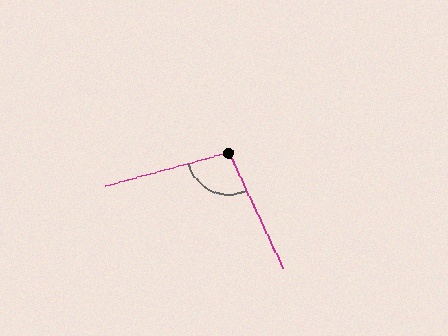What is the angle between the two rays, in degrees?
Approximately 100 degrees.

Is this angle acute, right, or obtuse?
It is obtuse.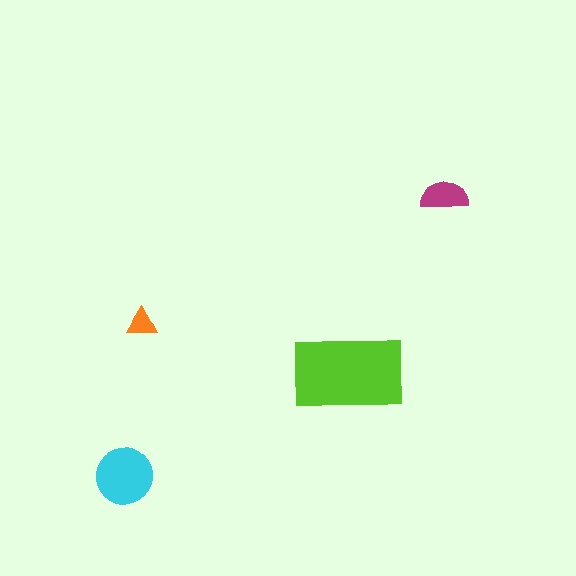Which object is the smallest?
The orange triangle.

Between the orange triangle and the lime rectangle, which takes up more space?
The lime rectangle.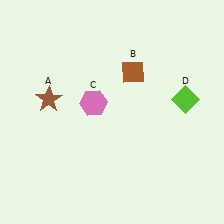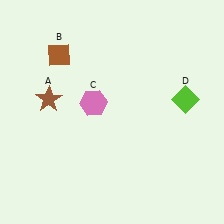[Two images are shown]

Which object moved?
The brown diamond (B) moved left.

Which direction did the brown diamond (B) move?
The brown diamond (B) moved left.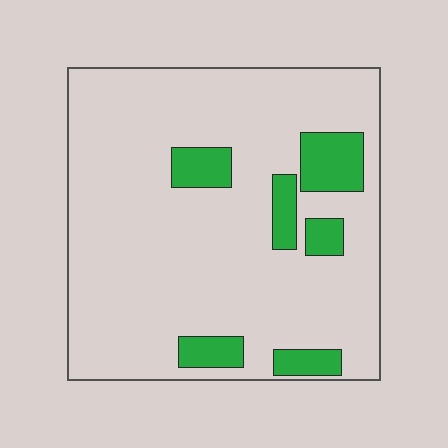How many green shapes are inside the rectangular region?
6.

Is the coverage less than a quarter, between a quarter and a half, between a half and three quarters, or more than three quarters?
Less than a quarter.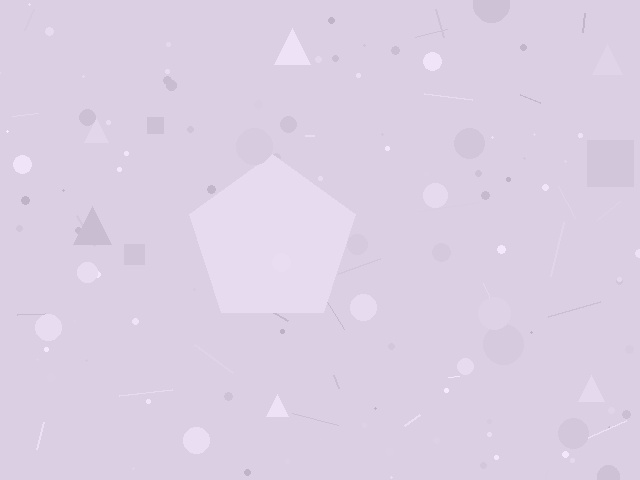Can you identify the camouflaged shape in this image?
The camouflaged shape is a pentagon.